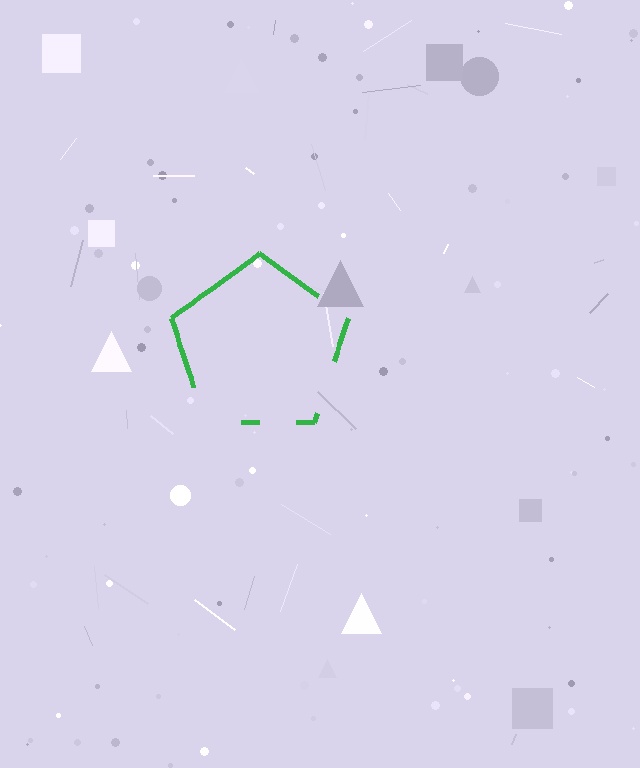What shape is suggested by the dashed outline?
The dashed outline suggests a pentagon.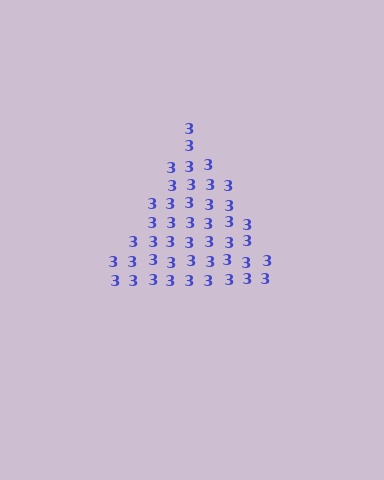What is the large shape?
The large shape is a triangle.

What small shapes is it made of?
It is made of small digit 3's.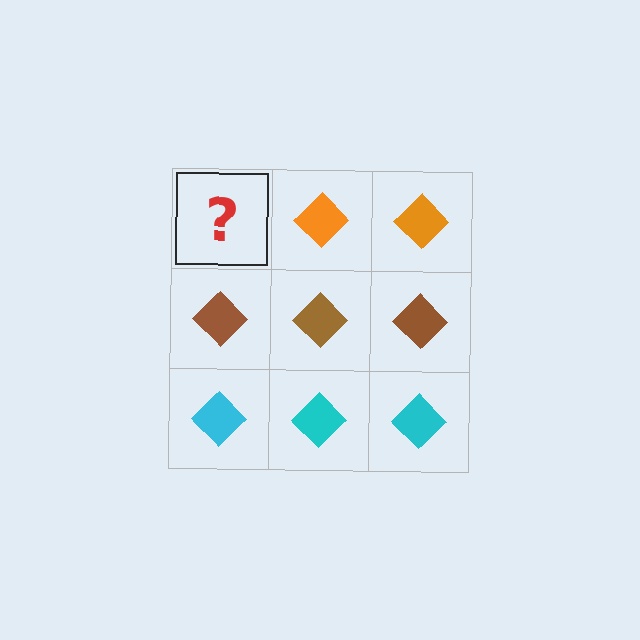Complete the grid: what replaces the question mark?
The question mark should be replaced with an orange diamond.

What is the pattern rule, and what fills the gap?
The rule is that each row has a consistent color. The gap should be filled with an orange diamond.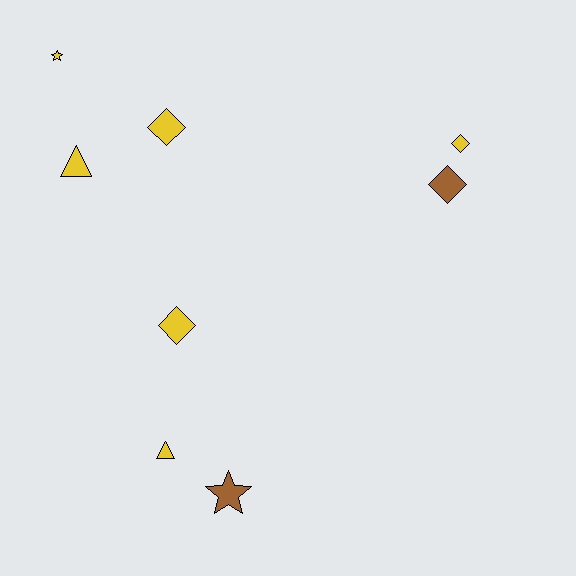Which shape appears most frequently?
Diamond, with 4 objects.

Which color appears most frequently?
Yellow, with 6 objects.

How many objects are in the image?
There are 8 objects.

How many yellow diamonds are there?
There are 3 yellow diamonds.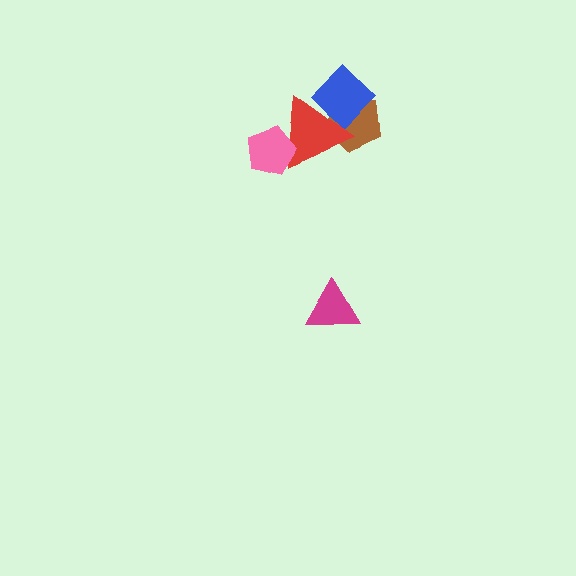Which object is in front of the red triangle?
The pink pentagon is in front of the red triangle.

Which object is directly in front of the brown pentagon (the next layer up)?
The blue diamond is directly in front of the brown pentagon.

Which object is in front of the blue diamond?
The red triangle is in front of the blue diamond.